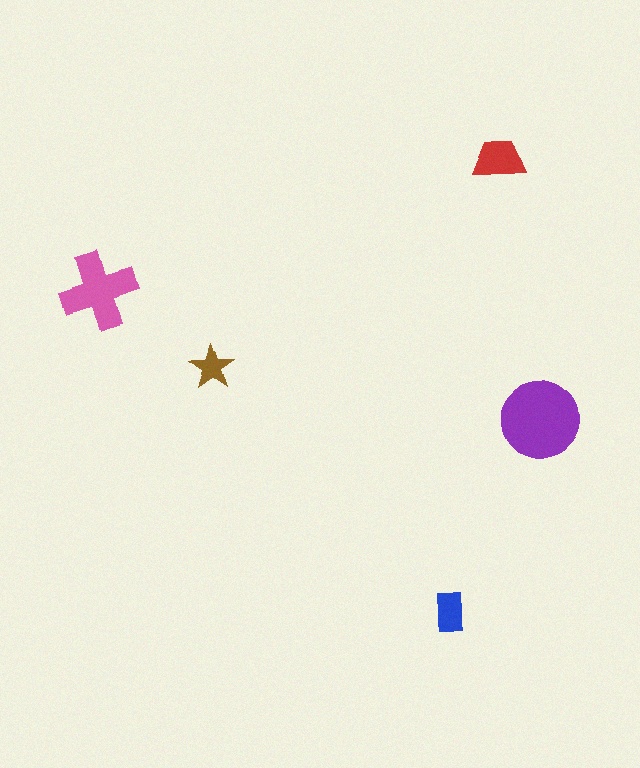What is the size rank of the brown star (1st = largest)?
5th.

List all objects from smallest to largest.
The brown star, the blue rectangle, the red trapezoid, the pink cross, the purple circle.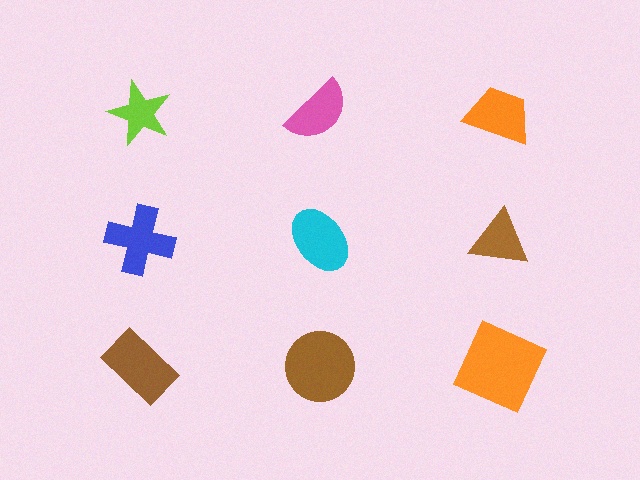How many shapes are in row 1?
3 shapes.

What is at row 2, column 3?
A brown triangle.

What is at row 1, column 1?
A lime star.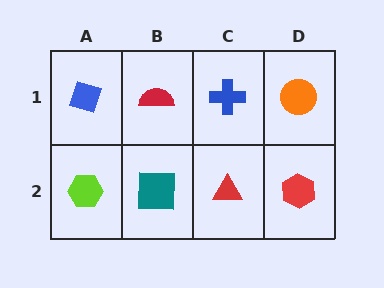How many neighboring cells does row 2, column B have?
3.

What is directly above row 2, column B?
A red semicircle.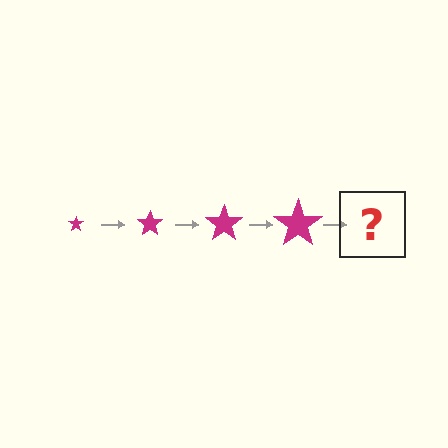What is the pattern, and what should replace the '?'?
The pattern is that the star gets progressively larger each step. The '?' should be a magenta star, larger than the previous one.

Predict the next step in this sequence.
The next step is a magenta star, larger than the previous one.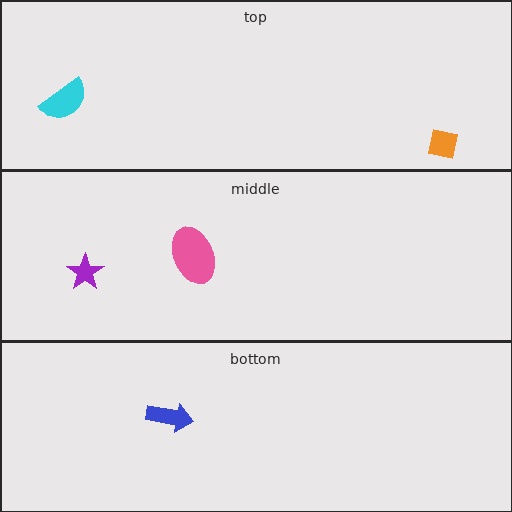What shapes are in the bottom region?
The blue arrow.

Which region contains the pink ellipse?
The middle region.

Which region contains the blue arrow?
The bottom region.